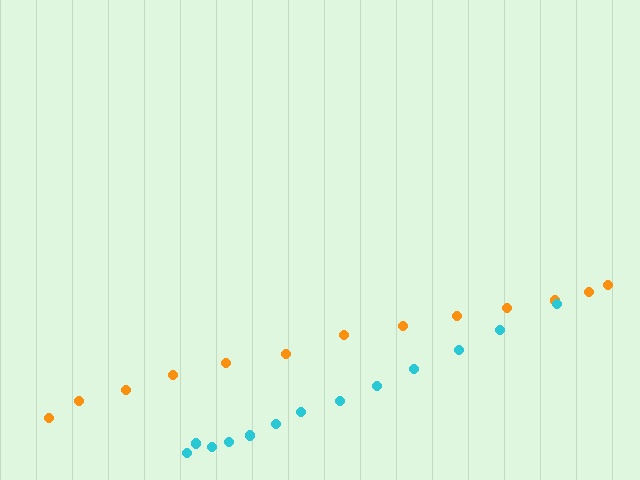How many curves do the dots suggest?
There are 2 distinct paths.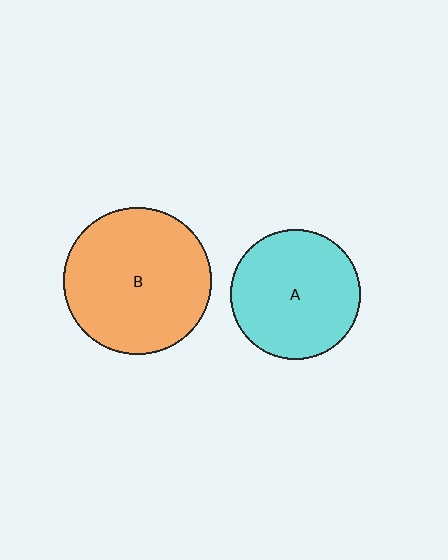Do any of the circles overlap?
No, none of the circles overlap.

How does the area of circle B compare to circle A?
Approximately 1.3 times.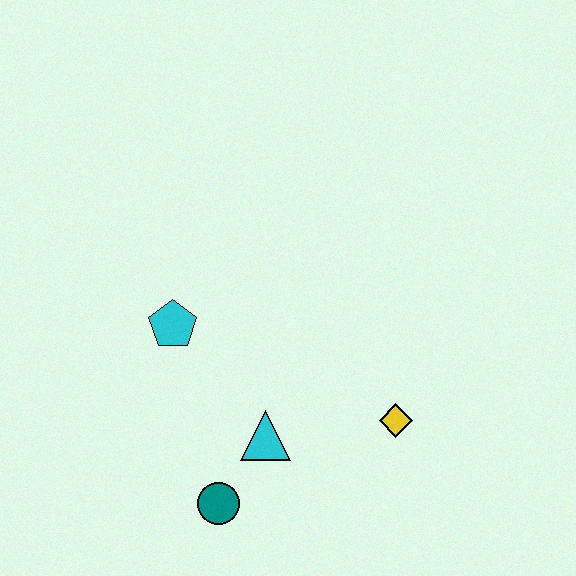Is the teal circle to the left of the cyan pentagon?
No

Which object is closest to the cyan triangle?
The teal circle is closest to the cyan triangle.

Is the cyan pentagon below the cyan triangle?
No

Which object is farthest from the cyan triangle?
The cyan pentagon is farthest from the cyan triangle.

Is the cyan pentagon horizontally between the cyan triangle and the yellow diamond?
No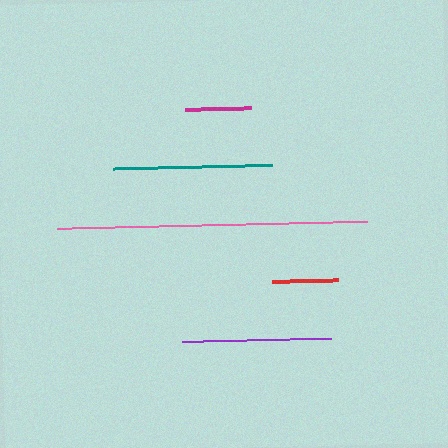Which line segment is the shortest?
The red line is the shortest at approximately 66 pixels.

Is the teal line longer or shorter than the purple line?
The teal line is longer than the purple line.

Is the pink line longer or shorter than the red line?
The pink line is longer than the red line.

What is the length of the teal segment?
The teal segment is approximately 160 pixels long.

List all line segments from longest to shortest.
From longest to shortest: pink, teal, purple, magenta, red.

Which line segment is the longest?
The pink line is the longest at approximately 310 pixels.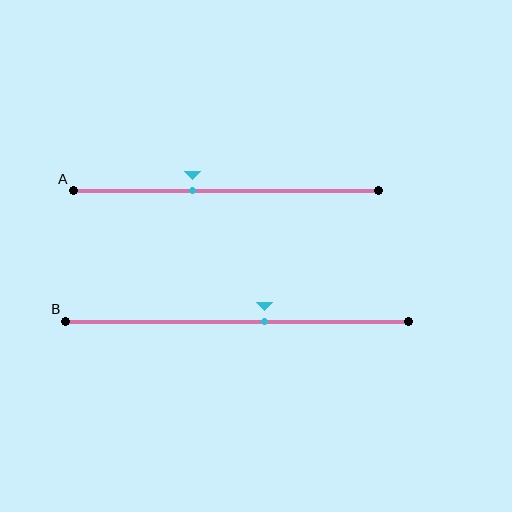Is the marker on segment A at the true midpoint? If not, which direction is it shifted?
No, the marker on segment A is shifted to the left by about 11% of the segment length.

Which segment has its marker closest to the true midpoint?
Segment B has its marker closest to the true midpoint.